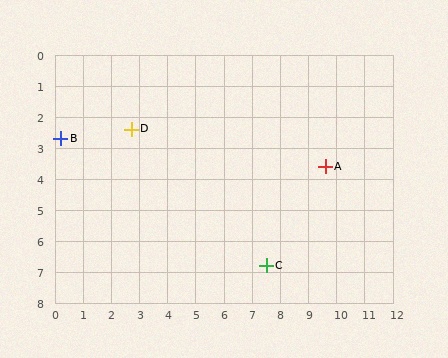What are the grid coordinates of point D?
Point D is at approximately (2.7, 2.4).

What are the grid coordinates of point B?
Point B is at approximately (0.2, 2.7).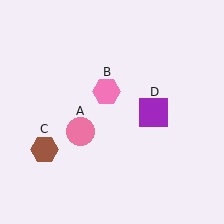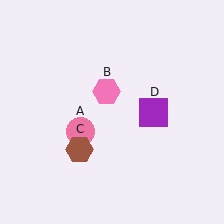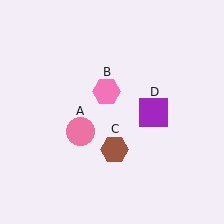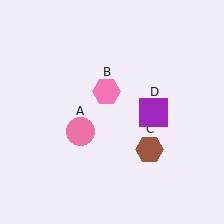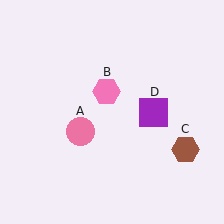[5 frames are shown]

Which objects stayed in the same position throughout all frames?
Pink circle (object A) and pink hexagon (object B) and purple square (object D) remained stationary.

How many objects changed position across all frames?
1 object changed position: brown hexagon (object C).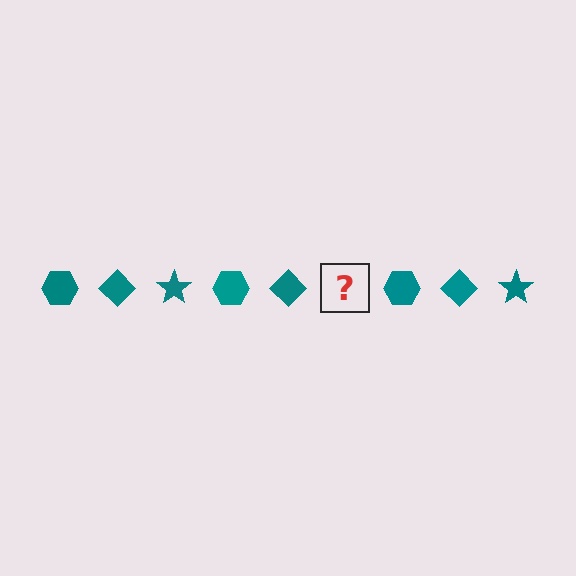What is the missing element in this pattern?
The missing element is a teal star.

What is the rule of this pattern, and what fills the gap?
The rule is that the pattern cycles through hexagon, diamond, star shapes in teal. The gap should be filled with a teal star.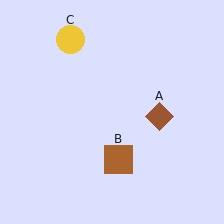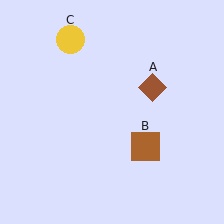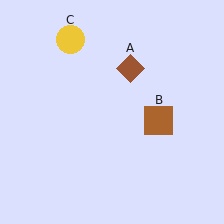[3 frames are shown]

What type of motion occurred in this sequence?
The brown diamond (object A), brown square (object B) rotated counterclockwise around the center of the scene.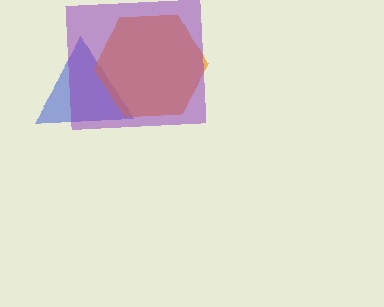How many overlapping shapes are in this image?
There are 3 overlapping shapes in the image.